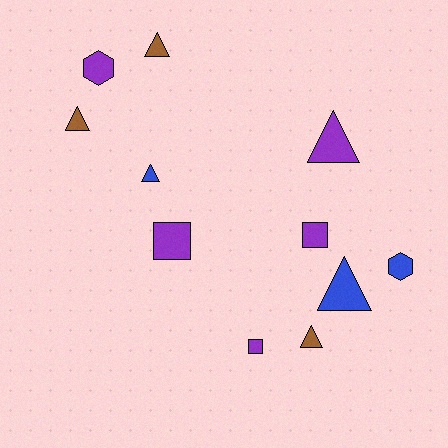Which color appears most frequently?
Purple, with 5 objects.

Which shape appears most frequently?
Triangle, with 6 objects.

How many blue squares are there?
There are no blue squares.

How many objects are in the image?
There are 11 objects.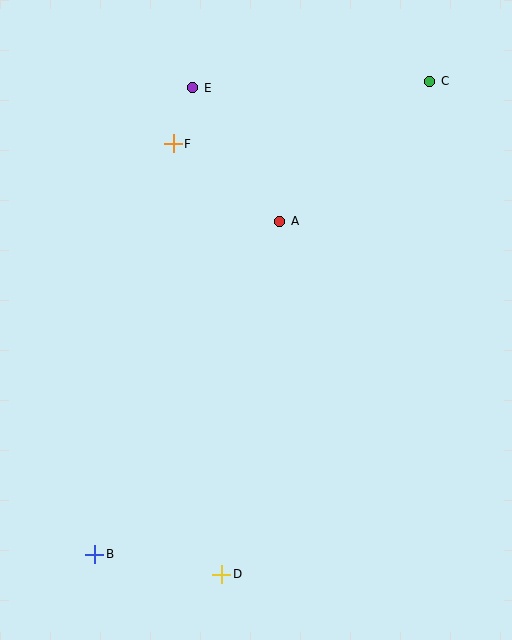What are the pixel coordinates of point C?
Point C is at (430, 81).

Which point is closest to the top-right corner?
Point C is closest to the top-right corner.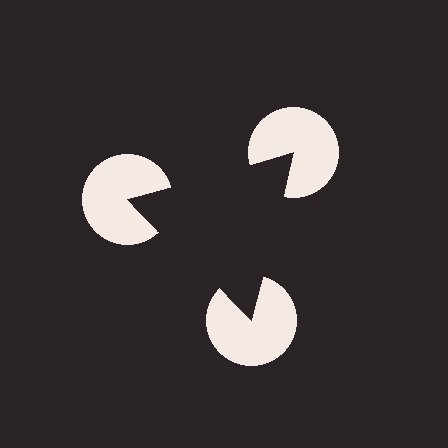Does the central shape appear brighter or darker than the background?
It typically appears slightly darker than the background, even though no actual brightness change is drawn.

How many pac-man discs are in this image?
There are 3 — one at each vertex of the illusory triangle.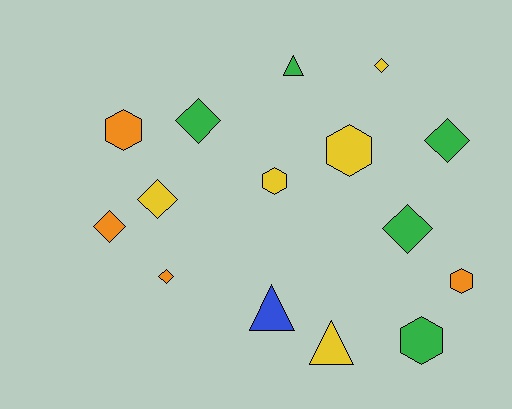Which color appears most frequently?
Green, with 5 objects.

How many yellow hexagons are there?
There are 2 yellow hexagons.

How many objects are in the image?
There are 15 objects.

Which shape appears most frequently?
Diamond, with 7 objects.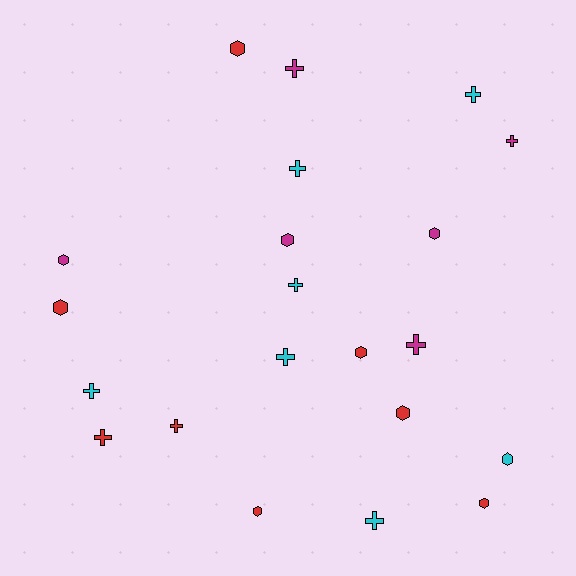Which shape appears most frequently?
Cross, with 11 objects.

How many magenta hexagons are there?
There are 3 magenta hexagons.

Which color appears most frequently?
Red, with 8 objects.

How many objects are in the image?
There are 21 objects.